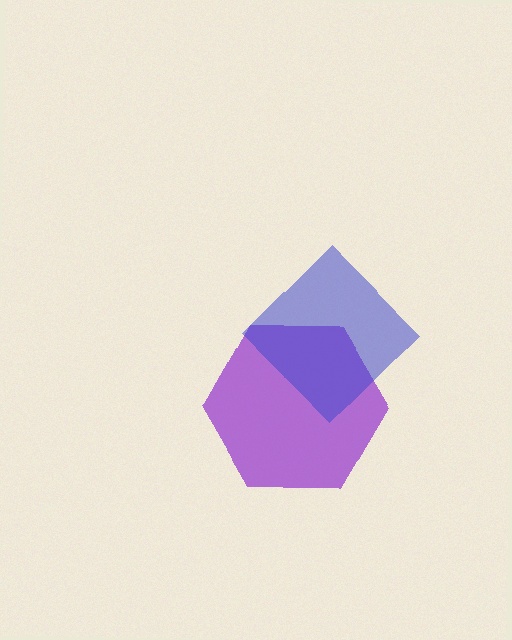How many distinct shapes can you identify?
There are 2 distinct shapes: a purple hexagon, a blue diamond.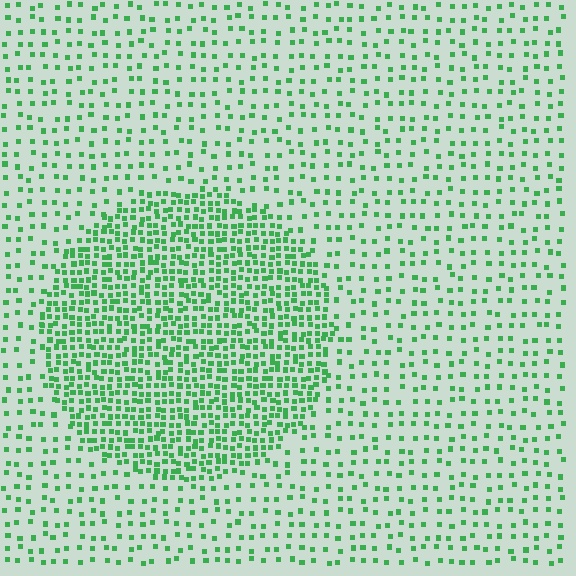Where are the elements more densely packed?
The elements are more densely packed inside the circle boundary.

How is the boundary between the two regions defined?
The boundary is defined by a change in element density (approximately 2.6x ratio). All elements are the same color, size, and shape.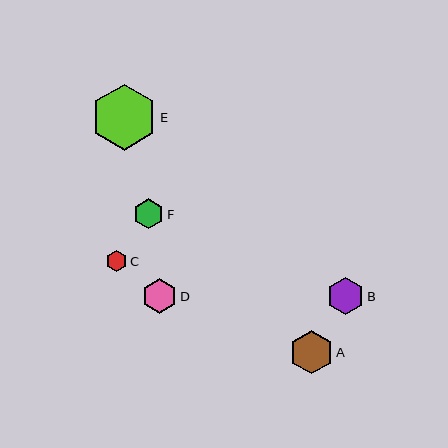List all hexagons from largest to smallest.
From largest to smallest: E, A, B, D, F, C.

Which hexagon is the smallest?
Hexagon C is the smallest with a size of approximately 21 pixels.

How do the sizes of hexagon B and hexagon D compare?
Hexagon B and hexagon D are approximately the same size.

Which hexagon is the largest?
Hexagon E is the largest with a size of approximately 66 pixels.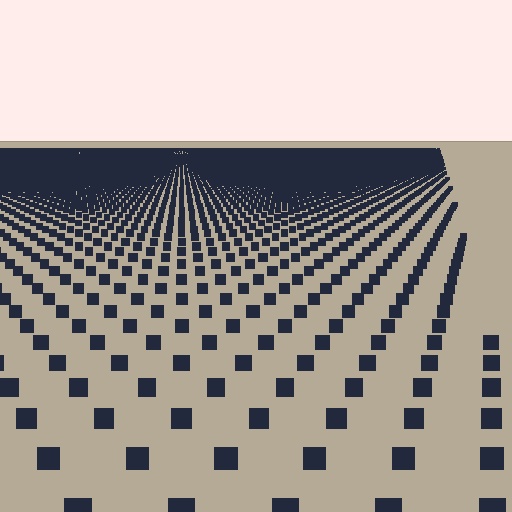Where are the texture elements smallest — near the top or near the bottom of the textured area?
Near the top.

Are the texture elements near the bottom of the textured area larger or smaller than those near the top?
Larger. Near the bottom, elements are closer to the viewer and appear at a bigger on-screen size.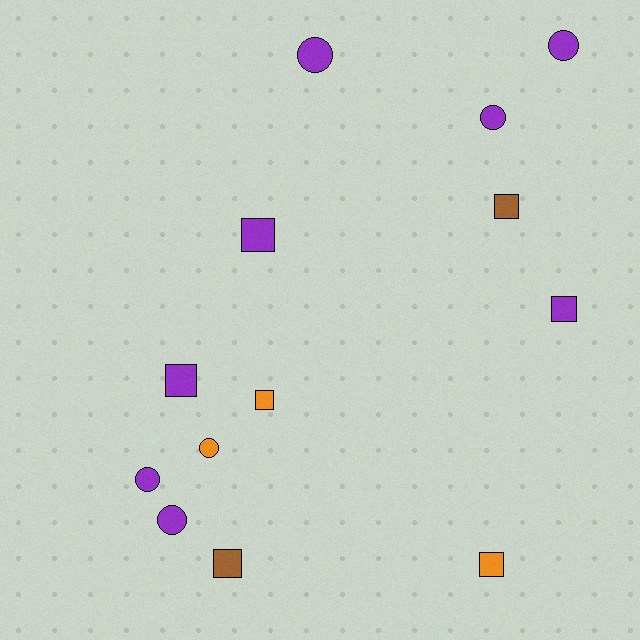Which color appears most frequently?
Purple, with 8 objects.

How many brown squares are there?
There are 2 brown squares.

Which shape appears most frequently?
Square, with 7 objects.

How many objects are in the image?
There are 13 objects.